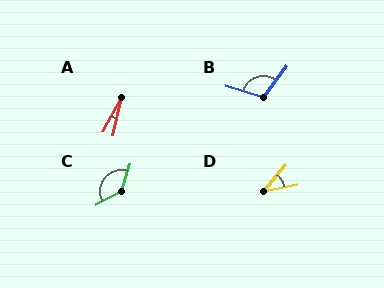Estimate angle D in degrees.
Approximately 38 degrees.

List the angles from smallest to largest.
A (17°), D (38°), B (110°), C (135°).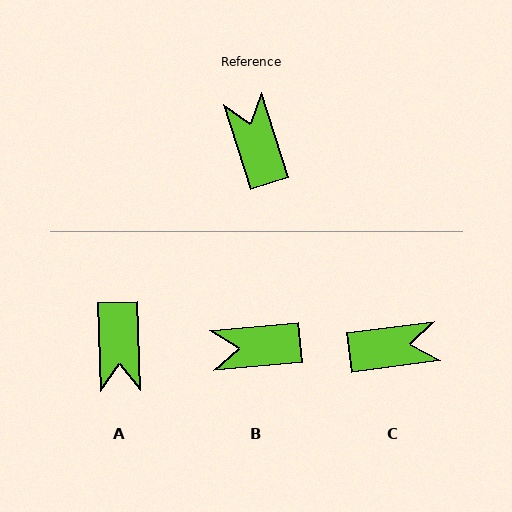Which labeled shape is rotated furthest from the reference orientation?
A, about 165 degrees away.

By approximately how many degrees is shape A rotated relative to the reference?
Approximately 165 degrees counter-clockwise.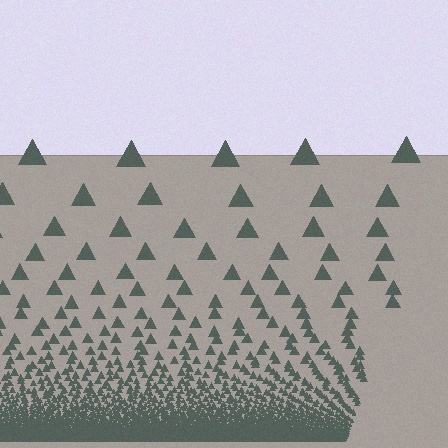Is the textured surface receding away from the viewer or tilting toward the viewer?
The surface appears to tilt toward the viewer. Texture elements get larger and sparser toward the top.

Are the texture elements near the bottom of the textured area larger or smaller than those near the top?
Smaller. The gradient is inverted — elements near the bottom are smaller and denser.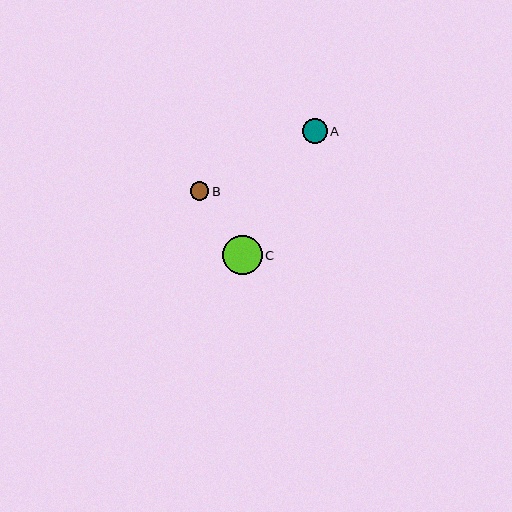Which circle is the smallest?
Circle B is the smallest with a size of approximately 18 pixels.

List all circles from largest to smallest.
From largest to smallest: C, A, B.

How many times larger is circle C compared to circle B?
Circle C is approximately 2.1 times the size of circle B.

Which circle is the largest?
Circle C is the largest with a size of approximately 40 pixels.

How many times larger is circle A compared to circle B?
Circle A is approximately 1.3 times the size of circle B.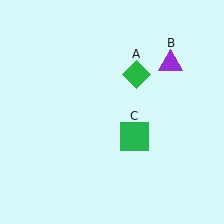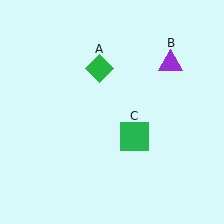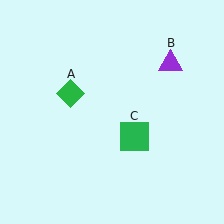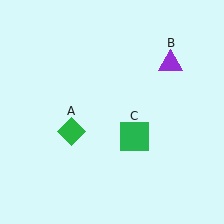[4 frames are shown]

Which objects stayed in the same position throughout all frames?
Purple triangle (object B) and green square (object C) remained stationary.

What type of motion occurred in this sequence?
The green diamond (object A) rotated counterclockwise around the center of the scene.